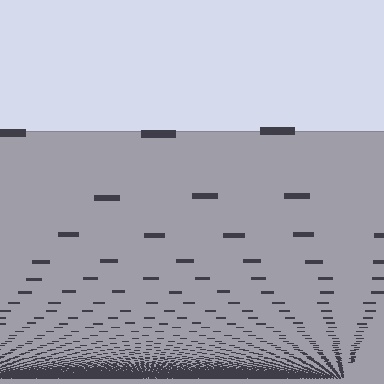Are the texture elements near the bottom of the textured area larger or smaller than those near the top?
Smaller. The gradient is inverted — elements near the bottom are smaller and denser.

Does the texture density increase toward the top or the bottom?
Density increases toward the bottom.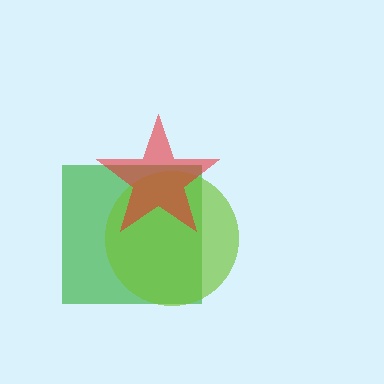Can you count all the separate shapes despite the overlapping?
Yes, there are 3 separate shapes.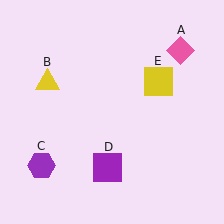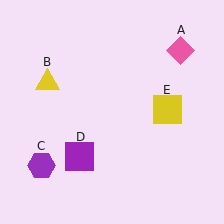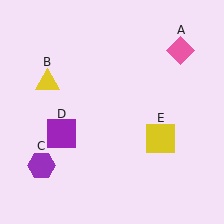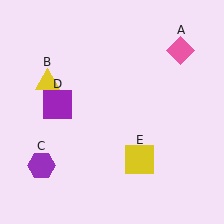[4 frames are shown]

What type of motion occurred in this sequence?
The purple square (object D), yellow square (object E) rotated clockwise around the center of the scene.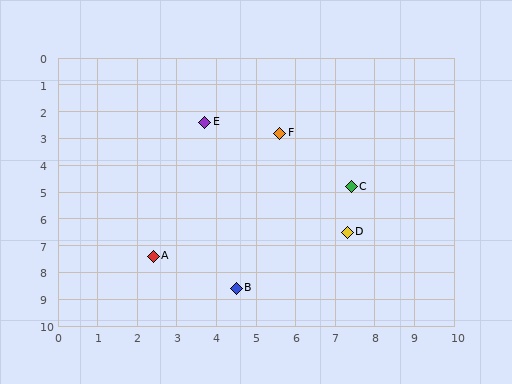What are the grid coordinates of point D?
Point D is at approximately (7.3, 6.5).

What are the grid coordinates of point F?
Point F is at approximately (5.6, 2.8).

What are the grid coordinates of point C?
Point C is at approximately (7.4, 4.8).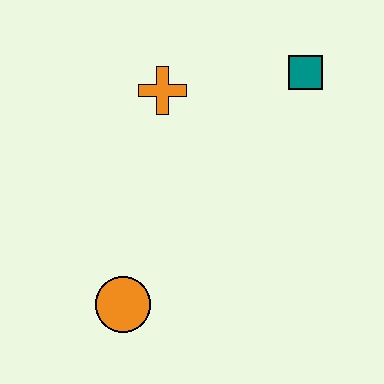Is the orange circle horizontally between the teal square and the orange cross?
No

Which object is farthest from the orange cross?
The orange circle is farthest from the orange cross.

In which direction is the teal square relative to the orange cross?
The teal square is to the right of the orange cross.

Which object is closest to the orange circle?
The orange cross is closest to the orange circle.